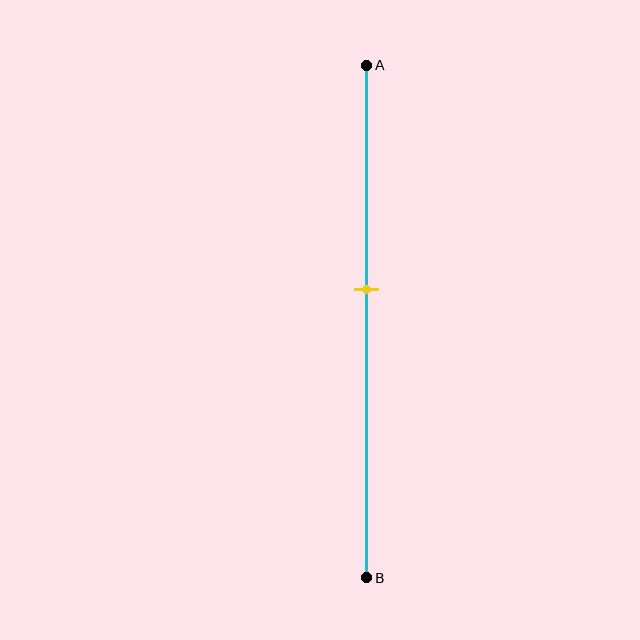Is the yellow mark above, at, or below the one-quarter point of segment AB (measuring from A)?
The yellow mark is below the one-quarter point of segment AB.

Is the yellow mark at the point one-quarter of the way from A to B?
No, the mark is at about 45% from A, not at the 25% one-quarter point.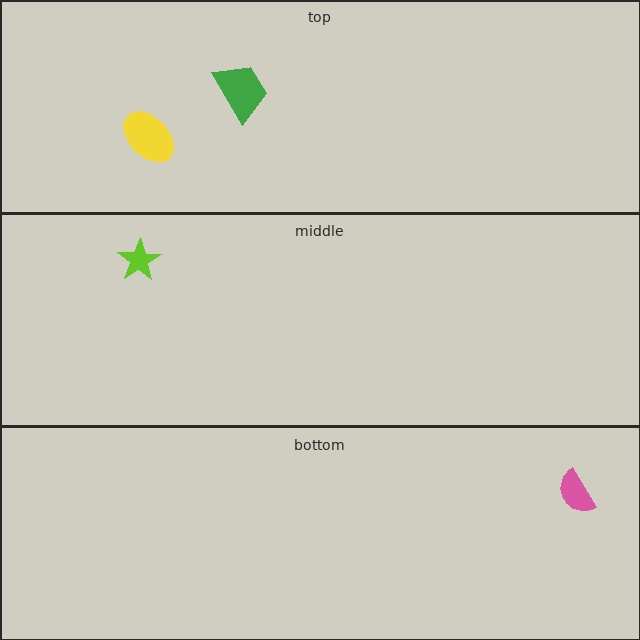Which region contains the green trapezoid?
The top region.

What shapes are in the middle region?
The lime star.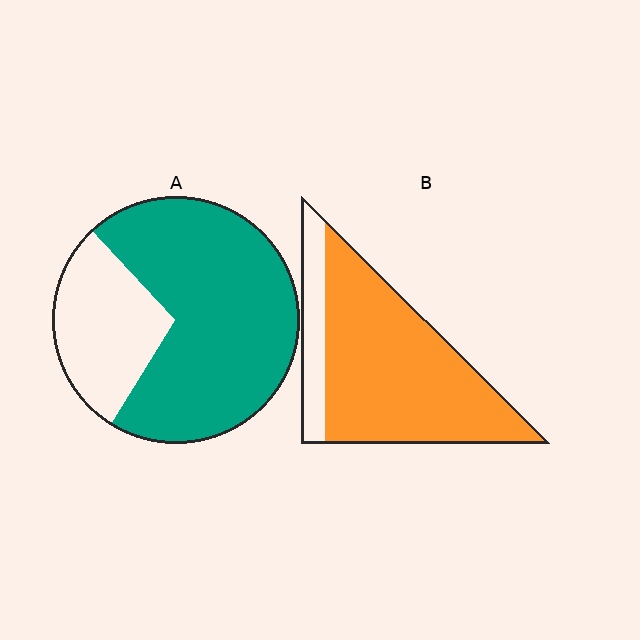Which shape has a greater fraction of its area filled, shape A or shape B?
Shape B.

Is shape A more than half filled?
Yes.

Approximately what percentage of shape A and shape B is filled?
A is approximately 70% and B is approximately 80%.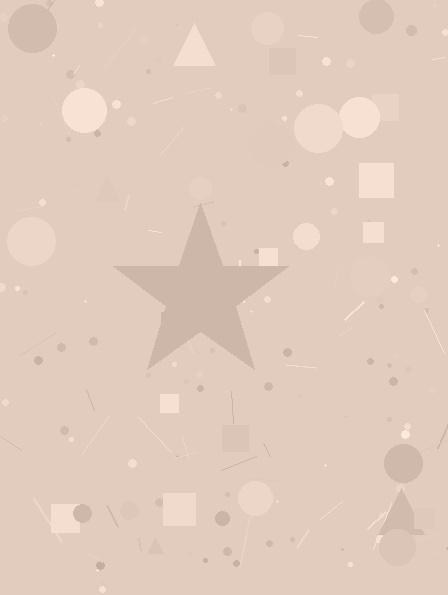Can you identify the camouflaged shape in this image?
The camouflaged shape is a star.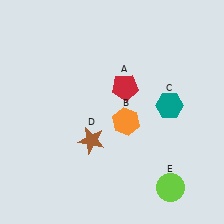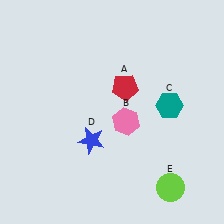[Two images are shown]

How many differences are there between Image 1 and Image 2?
There are 2 differences between the two images.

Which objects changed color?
B changed from orange to pink. D changed from brown to blue.